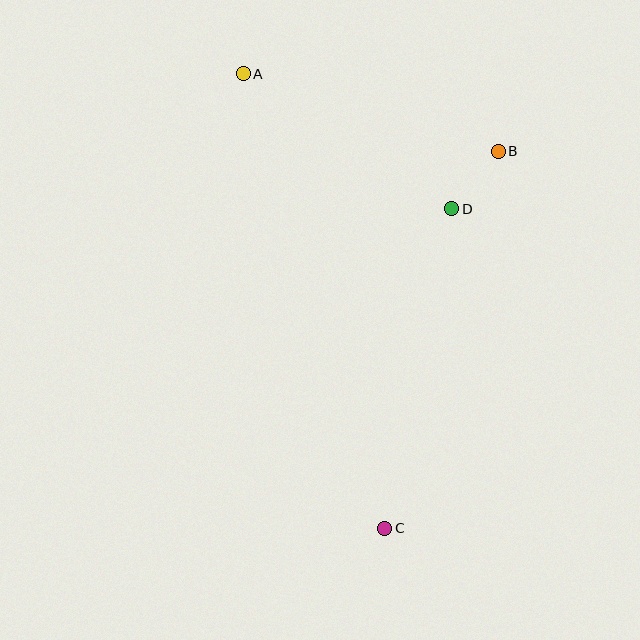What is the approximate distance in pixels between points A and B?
The distance between A and B is approximately 267 pixels.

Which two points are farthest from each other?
Points A and C are farthest from each other.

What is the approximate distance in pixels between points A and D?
The distance between A and D is approximately 248 pixels.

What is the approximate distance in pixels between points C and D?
The distance between C and D is approximately 326 pixels.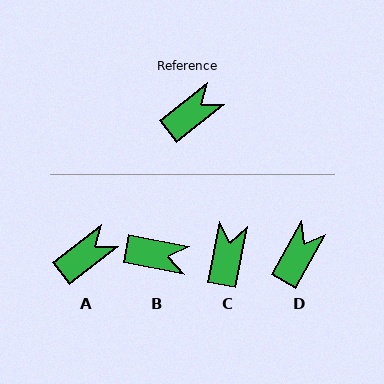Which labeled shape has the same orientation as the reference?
A.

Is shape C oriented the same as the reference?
No, it is off by about 40 degrees.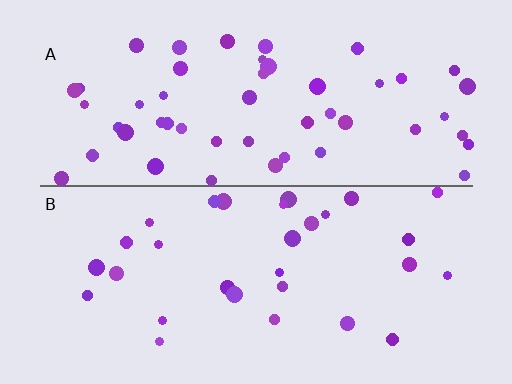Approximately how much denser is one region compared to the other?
Approximately 1.7× — region A over region B.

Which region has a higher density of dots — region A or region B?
A (the top).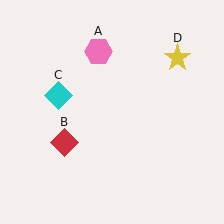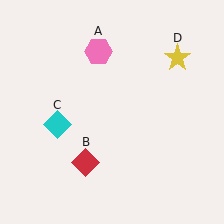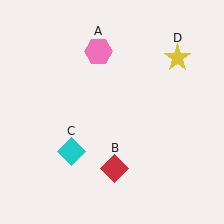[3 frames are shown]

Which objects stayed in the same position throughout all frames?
Pink hexagon (object A) and yellow star (object D) remained stationary.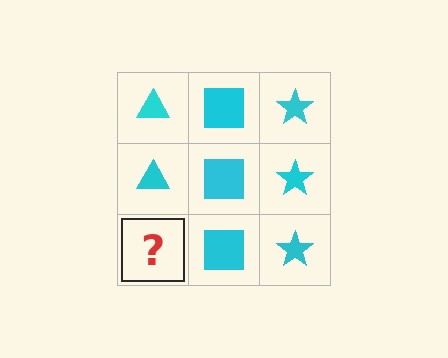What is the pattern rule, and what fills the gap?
The rule is that each column has a consistent shape. The gap should be filled with a cyan triangle.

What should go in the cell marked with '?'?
The missing cell should contain a cyan triangle.